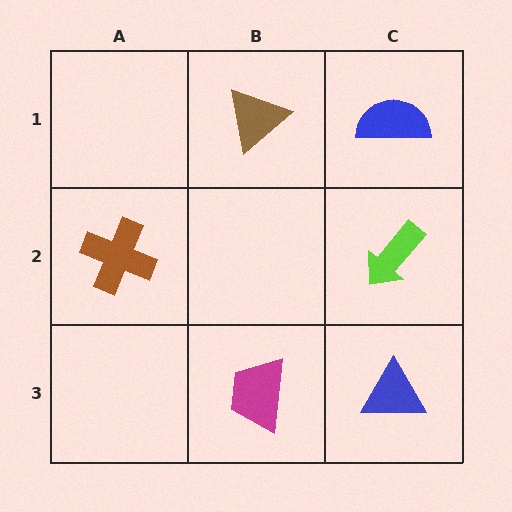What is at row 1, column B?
A brown triangle.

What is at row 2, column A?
A brown cross.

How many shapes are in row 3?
2 shapes.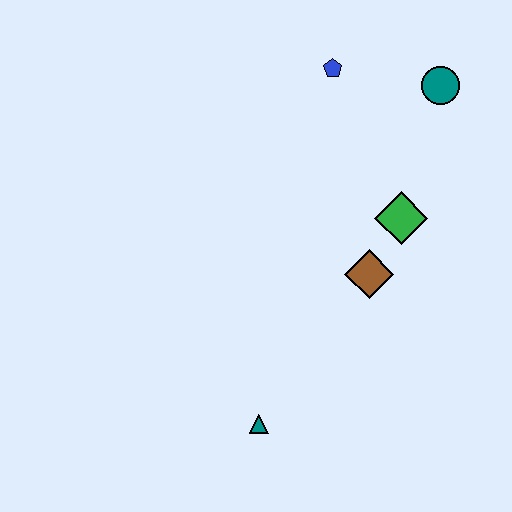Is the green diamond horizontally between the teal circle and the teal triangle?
Yes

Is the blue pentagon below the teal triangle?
No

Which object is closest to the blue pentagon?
The teal circle is closest to the blue pentagon.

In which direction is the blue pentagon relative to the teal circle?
The blue pentagon is to the left of the teal circle.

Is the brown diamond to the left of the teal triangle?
No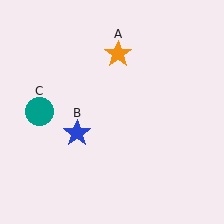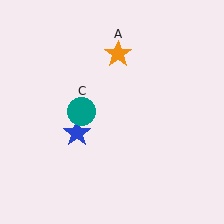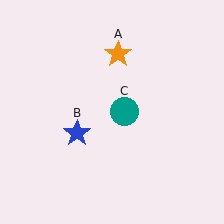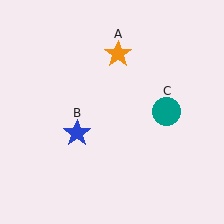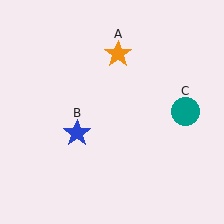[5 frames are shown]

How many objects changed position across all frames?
1 object changed position: teal circle (object C).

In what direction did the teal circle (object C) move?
The teal circle (object C) moved right.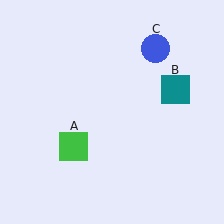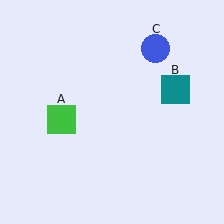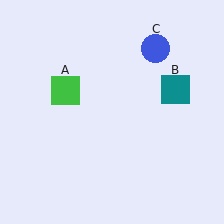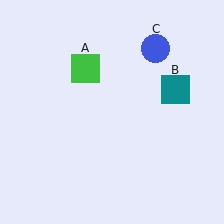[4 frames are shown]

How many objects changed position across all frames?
1 object changed position: green square (object A).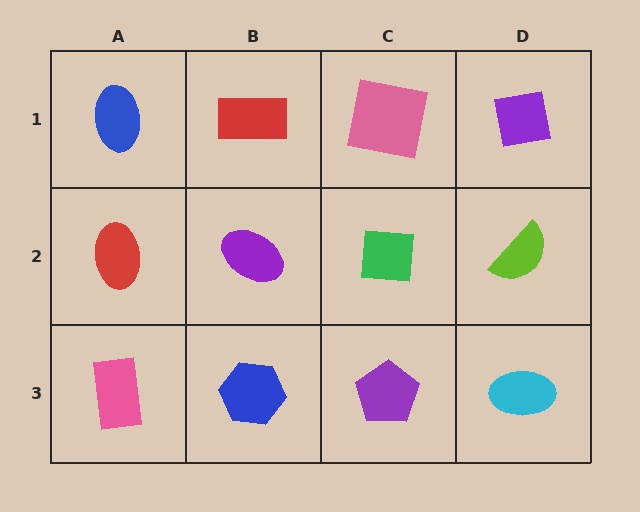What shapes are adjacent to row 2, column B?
A red rectangle (row 1, column B), a blue hexagon (row 3, column B), a red ellipse (row 2, column A), a green square (row 2, column C).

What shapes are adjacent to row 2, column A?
A blue ellipse (row 1, column A), a pink rectangle (row 3, column A), a purple ellipse (row 2, column B).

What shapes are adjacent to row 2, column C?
A pink square (row 1, column C), a purple pentagon (row 3, column C), a purple ellipse (row 2, column B), a lime semicircle (row 2, column D).